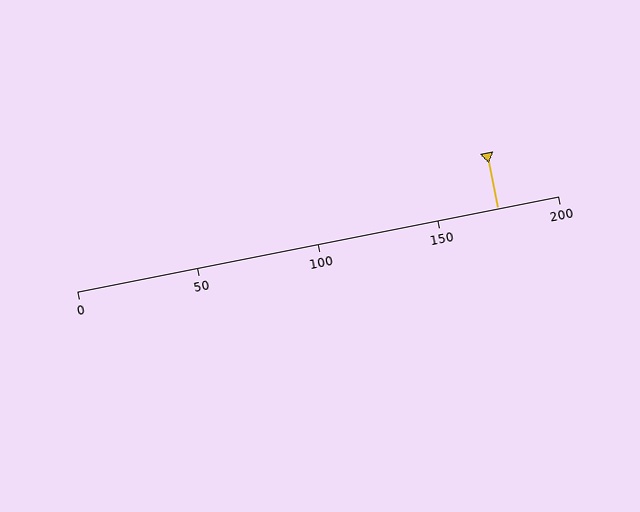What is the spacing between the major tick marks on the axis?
The major ticks are spaced 50 apart.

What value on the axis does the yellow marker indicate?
The marker indicates approximately 175.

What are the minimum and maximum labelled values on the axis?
The axis runs from 0 to 200.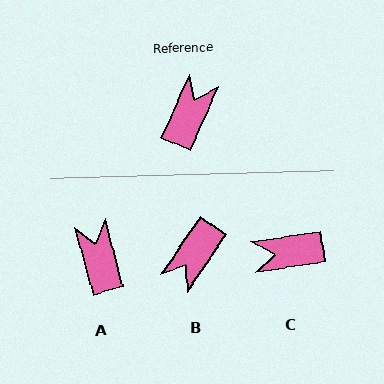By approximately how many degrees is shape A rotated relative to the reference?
Approximately 39 degrees counter-clockwise.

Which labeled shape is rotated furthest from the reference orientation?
B, about 169 degrees away.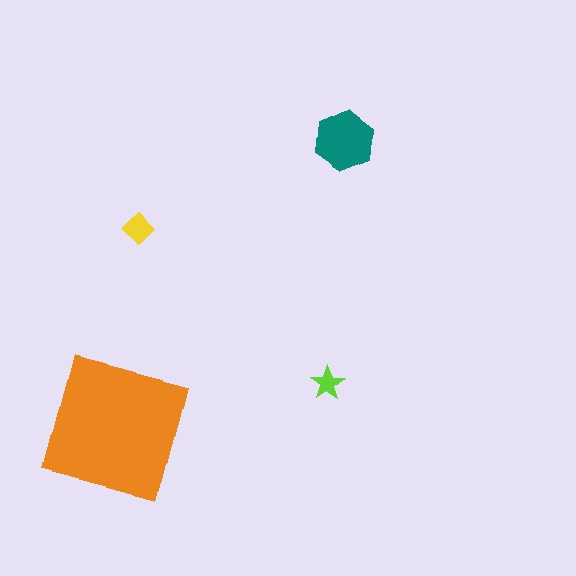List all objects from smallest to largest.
The lime star, the yellow diamond, the teal hexagon, the orange square.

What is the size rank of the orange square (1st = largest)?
1st.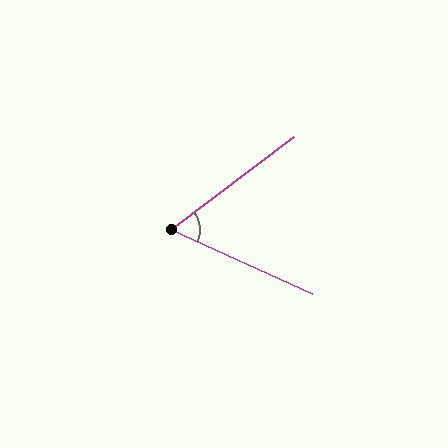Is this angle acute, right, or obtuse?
It is acute.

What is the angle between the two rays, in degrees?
Approximately 62 degrees.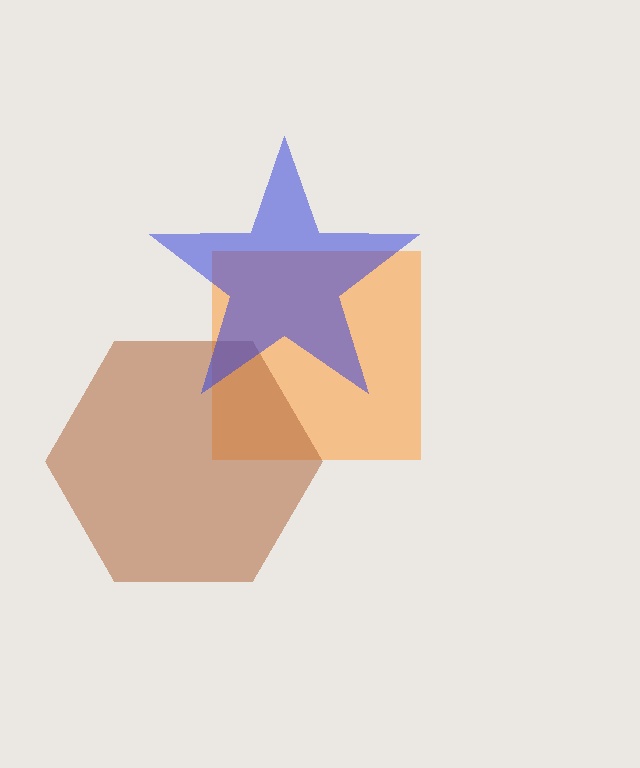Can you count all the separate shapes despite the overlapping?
Yes, there are 3 separate shapes.